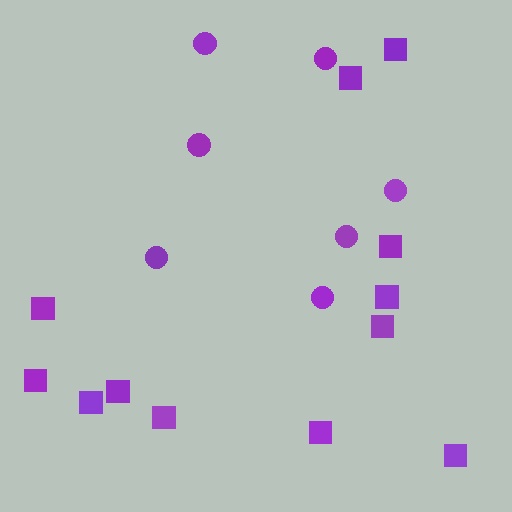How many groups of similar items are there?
There are 2 groups: one group of circles (7) and one group of squares (12).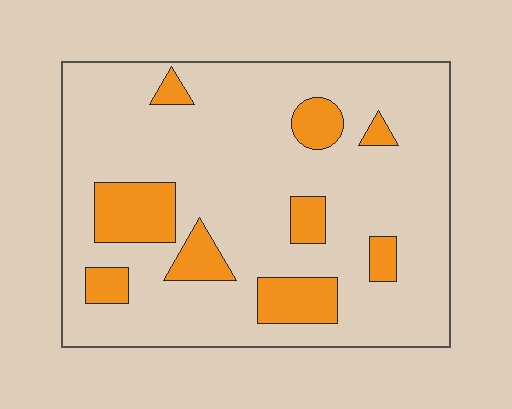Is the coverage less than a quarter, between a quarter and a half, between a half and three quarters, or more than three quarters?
Less than a quarter.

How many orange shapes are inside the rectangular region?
9.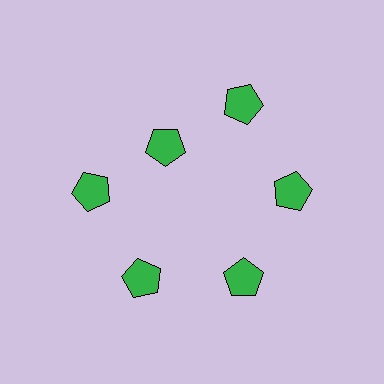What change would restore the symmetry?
The symmetry would be restored by moving it outward, back onto the ring so that all 6 pentagons sit at equal angles and equal distance from the center.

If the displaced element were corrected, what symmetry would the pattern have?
It would have 6-fold rotational symmetry — the pattern would map onto itself every 60 degrees.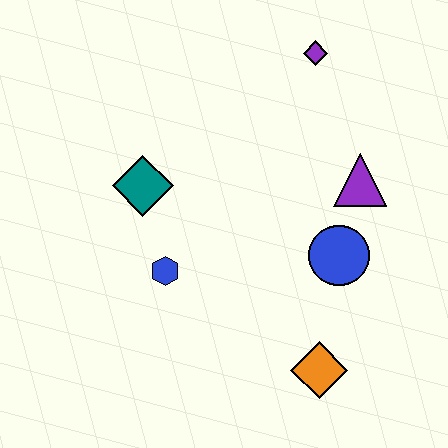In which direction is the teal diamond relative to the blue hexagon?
The teal diamond is above the blue hexagon.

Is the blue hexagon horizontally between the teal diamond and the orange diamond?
Yes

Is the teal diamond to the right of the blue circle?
No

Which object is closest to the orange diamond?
The blue circle is closest to the orange diamond.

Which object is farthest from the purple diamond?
The orange diamond is farthest from the purple diamond.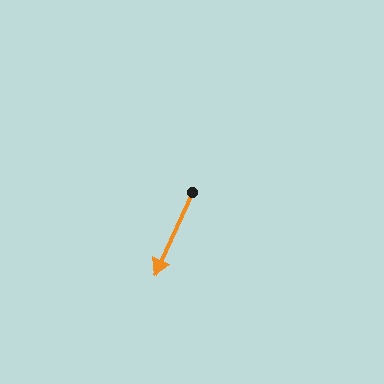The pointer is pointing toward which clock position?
Roughly 7 o'clock.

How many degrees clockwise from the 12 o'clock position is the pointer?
Approximately 204 degrees.